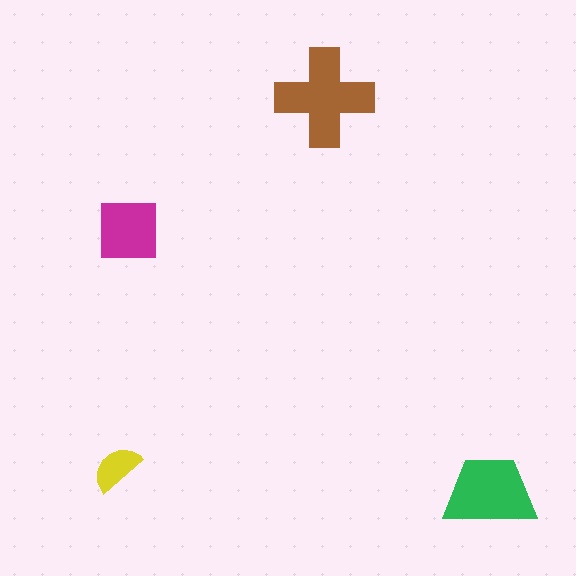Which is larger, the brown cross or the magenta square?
The brown cross.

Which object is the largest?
The brown cross.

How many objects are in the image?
There are 4 objects in the image.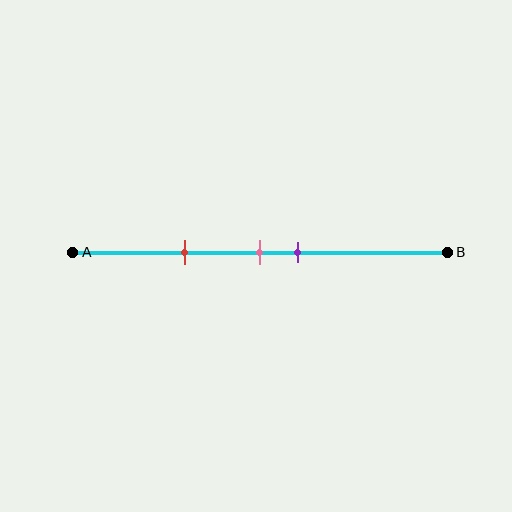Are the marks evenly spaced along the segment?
No, the marks are not evenly spaced.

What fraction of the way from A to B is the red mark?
The red mark is approximately 30% (0.3) of the way from A to B.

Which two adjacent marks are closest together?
The pink and purple marks are the closest adjacent pair.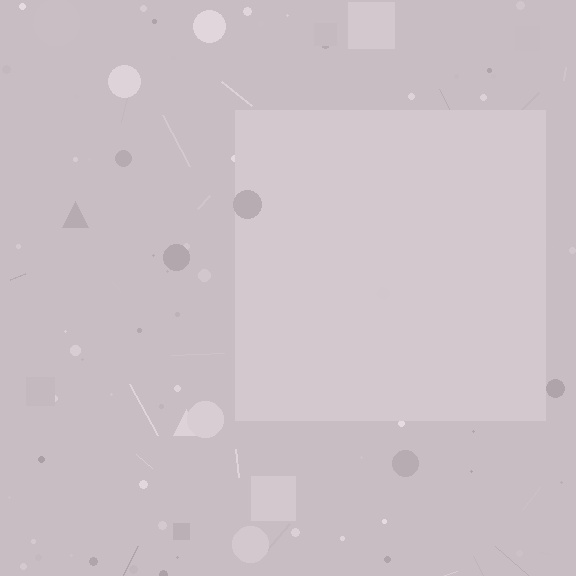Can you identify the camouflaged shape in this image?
The camouflaged shape is a square.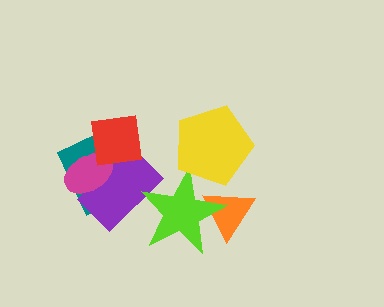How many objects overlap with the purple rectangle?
4 objects overlap with the purple rectangle.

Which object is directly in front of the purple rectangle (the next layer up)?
The magenta ellipse is directly in front of the purple rectangle.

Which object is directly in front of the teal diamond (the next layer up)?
The purple rectangle is directly in front of the teal diamond.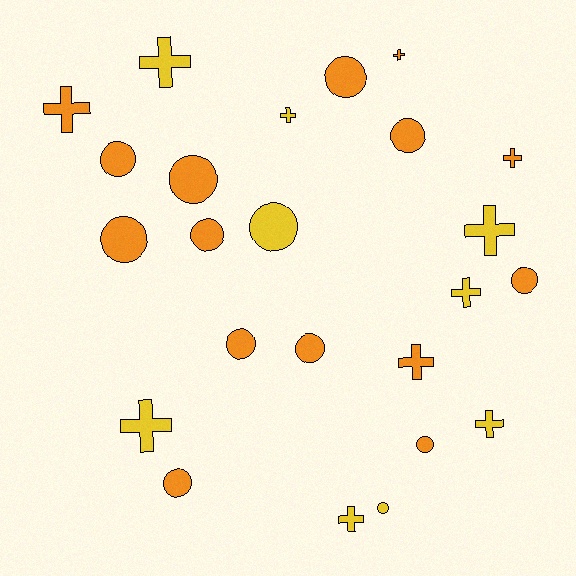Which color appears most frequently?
Orange, with 15 objects.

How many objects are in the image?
There are 24 objects.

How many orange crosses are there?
There are 4 orange crosses.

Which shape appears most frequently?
Circle, with 13 objects.